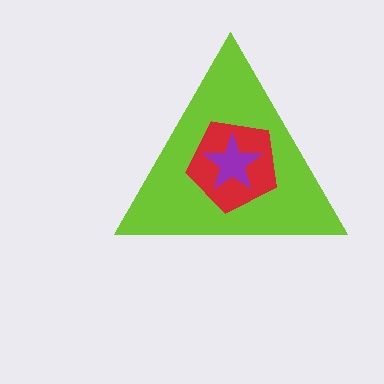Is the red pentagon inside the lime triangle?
Yes.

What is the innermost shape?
The purple star.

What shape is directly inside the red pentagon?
The purple star.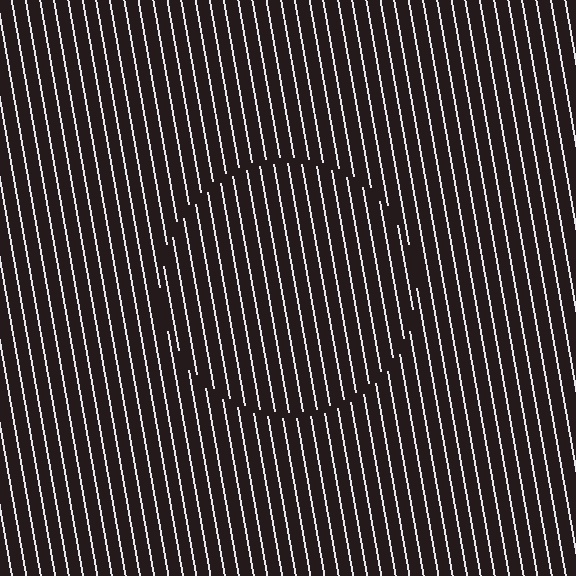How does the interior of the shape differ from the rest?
The interior of the shape contains the same grating, shifted by half a period — the contour is defined by the phase discontinuity where line-ends from the inner and outer gratings abut.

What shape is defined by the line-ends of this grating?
An illusory circle. The interior of the shape contains the same grating, shifted by half a period — the contour is defined by the phase discontinuity where line-ends from the inner and outer gratings abut.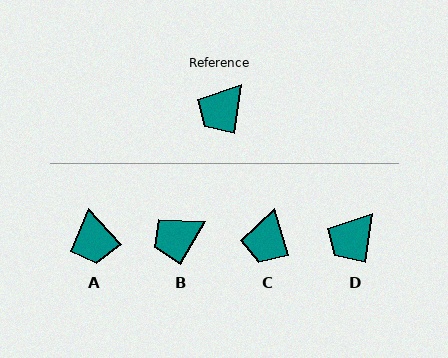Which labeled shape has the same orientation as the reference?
D.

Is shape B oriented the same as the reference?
No, it is off by about 22 degrees.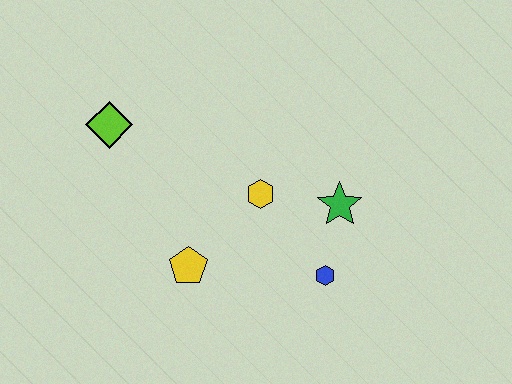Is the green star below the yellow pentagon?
No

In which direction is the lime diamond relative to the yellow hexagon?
The lime diamond is to the left of the yellow hexagon.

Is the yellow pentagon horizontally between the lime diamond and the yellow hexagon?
Yes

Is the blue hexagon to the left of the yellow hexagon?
No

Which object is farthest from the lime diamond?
The blue hexagon is farthest from the lime diamond.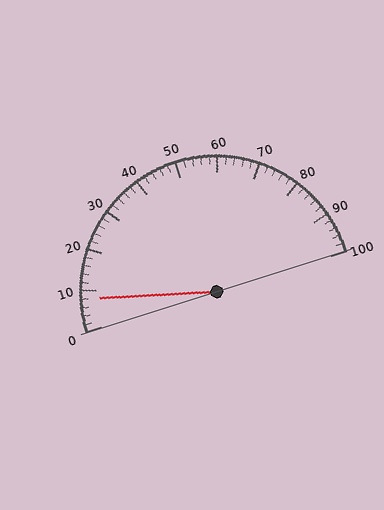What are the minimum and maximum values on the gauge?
The gauge ranges from 0 to 100.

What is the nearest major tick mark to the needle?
The nearest major tick mark is 10.